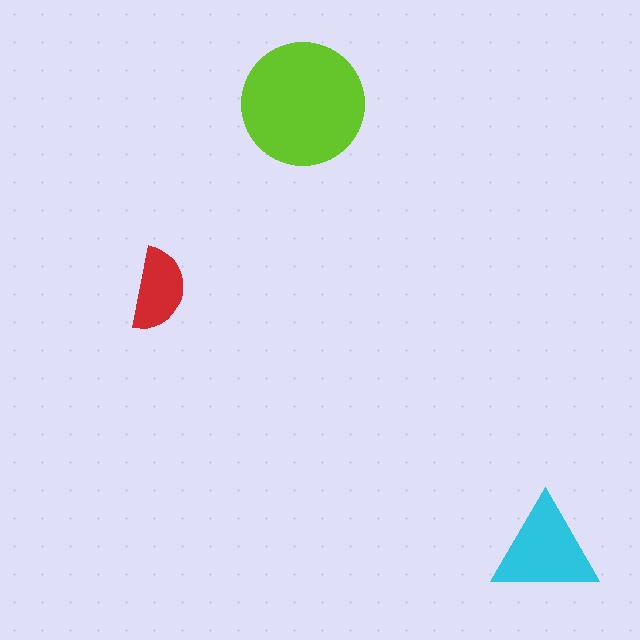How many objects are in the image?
There are 3 objects in the image.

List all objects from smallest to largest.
The red semicircle, the cyan triangle, the lime circle.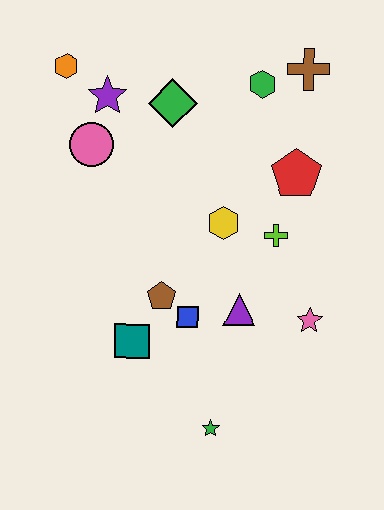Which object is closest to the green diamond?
The purple star is closest to the green diamond.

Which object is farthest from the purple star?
The green star is farthest from the purple star.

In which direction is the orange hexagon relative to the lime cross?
The orange hexagon is to the left of the lime cross.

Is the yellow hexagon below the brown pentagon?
No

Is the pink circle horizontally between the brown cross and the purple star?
No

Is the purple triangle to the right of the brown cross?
No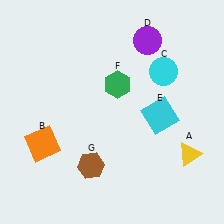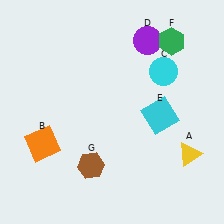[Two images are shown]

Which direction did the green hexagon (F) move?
The green hexagon (F) moved right.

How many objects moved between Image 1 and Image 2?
1 object moved between the two images.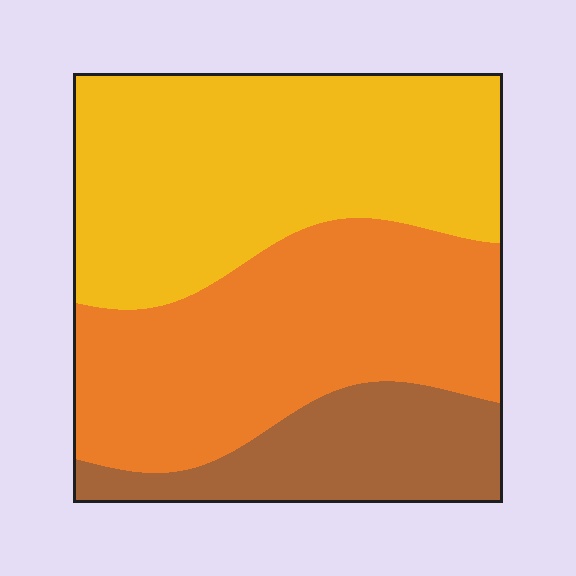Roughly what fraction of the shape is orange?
Orange covers about 40% of the shape.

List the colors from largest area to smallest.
From largest to smallest: yellow, orange, brown.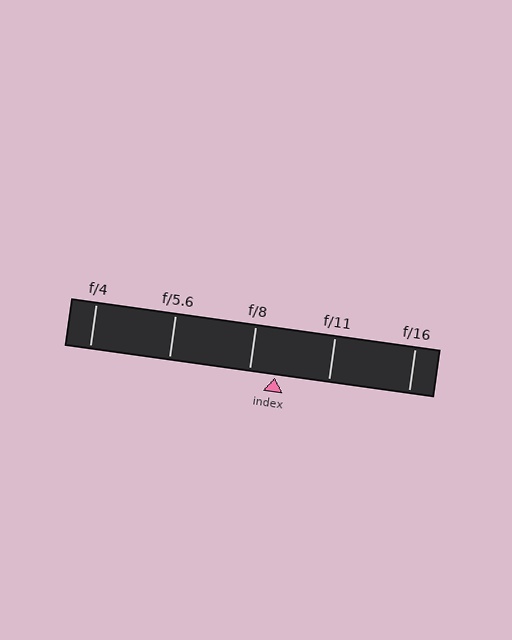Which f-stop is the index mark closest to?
The index mark is closest to f/8.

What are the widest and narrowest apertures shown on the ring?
The widest aperture shown is f/4 and the narrowest is f/16.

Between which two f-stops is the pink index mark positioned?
The index mark is between f/8 and f/11.